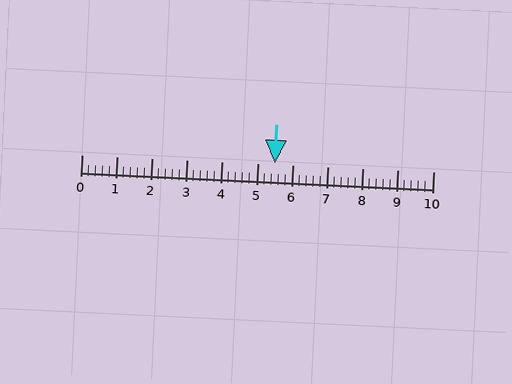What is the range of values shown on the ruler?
The ruler shows values from 0 to 10.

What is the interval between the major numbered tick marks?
The major tick marks are spaced 1 units apart.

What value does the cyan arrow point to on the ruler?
The cyan arrow points to approximately 5.5.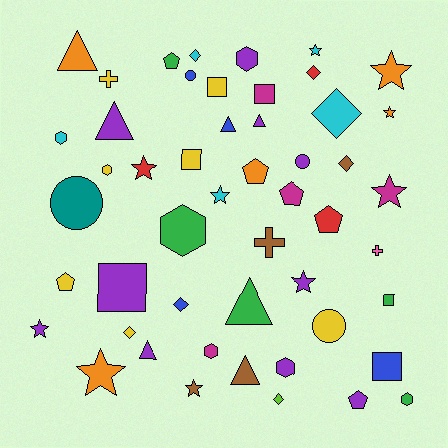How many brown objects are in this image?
There are 4 brown objects.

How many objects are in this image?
There are 50 objects.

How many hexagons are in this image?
There are 7 hexagons.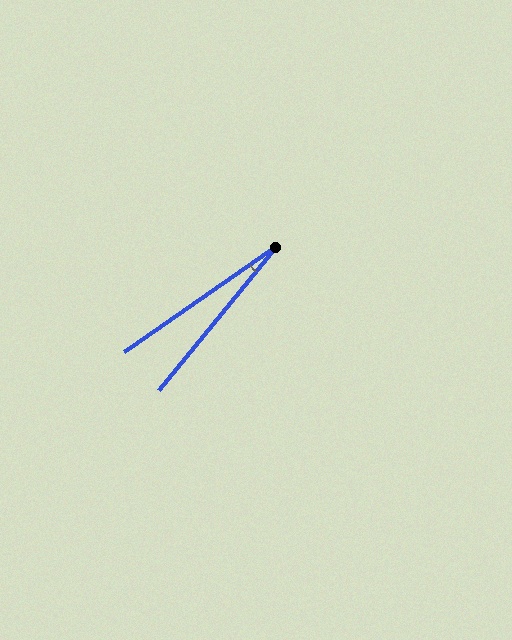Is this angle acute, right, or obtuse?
It is acute.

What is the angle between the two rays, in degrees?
Approximately 16 degrees.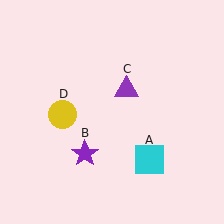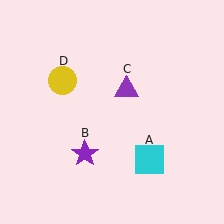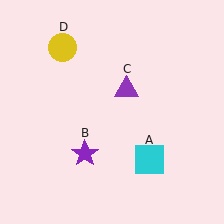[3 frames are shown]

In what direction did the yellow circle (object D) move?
The yellow circle (object D) moved up.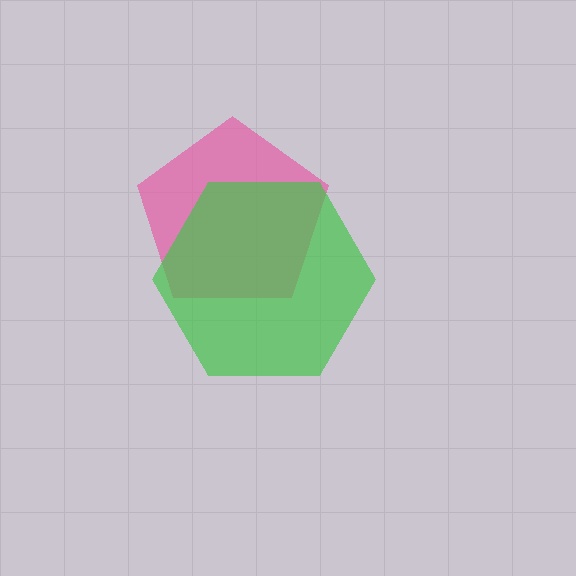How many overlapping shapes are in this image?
There are 2 overlapping shapes in the image.